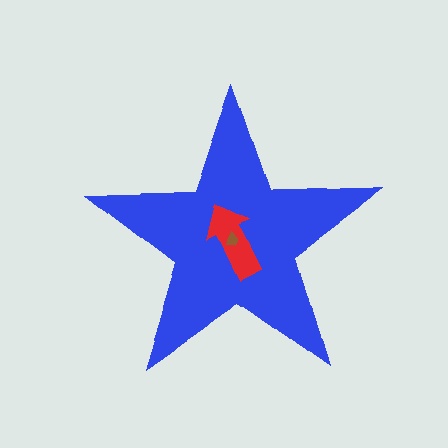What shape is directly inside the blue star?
The red arrow.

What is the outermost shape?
The blue star.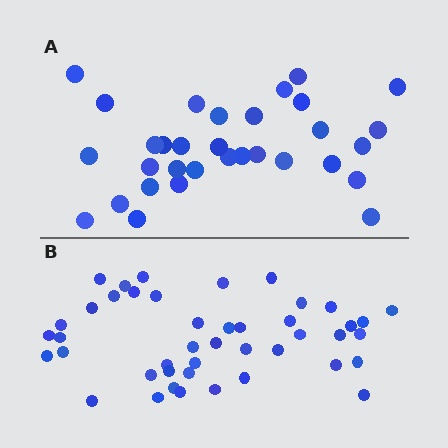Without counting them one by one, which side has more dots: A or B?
Region B (the bottom region) has more dots.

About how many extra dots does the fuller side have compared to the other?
Region B has roughly 12 or so more dots than region A.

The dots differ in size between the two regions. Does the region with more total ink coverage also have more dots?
No. Region A has more total ink coverage because its dots are larger, but region B actually contains more individual dots. Total area can be misleading — the number of items is what matters here.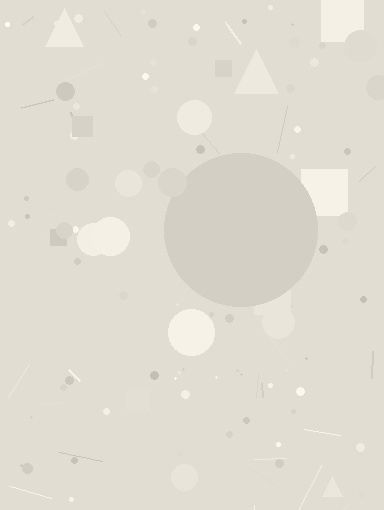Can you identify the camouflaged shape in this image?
The camouflaged shape is a circle.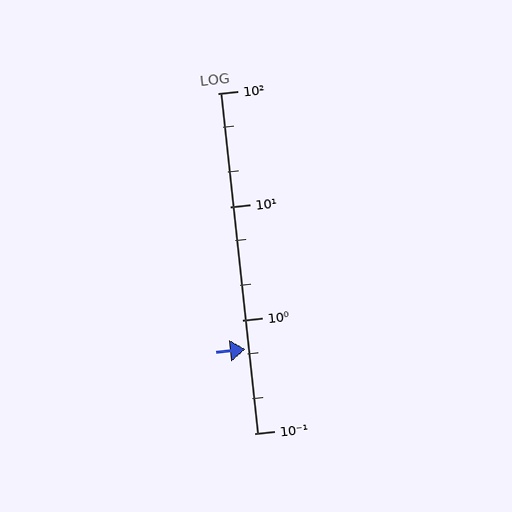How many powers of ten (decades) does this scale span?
The scale spans 3 decades, from 0.1 to 100.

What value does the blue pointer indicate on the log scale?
The pointer indicates approximately 0.55.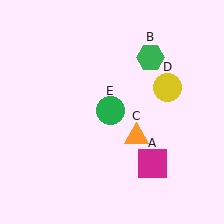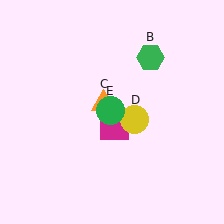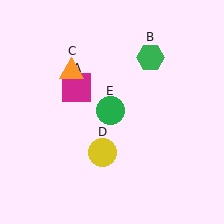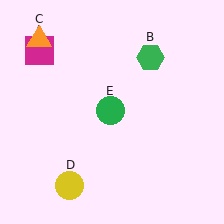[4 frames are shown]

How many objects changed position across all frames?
3 objects changed position: magenta square (object A), orange triangle (object C), yellow circle (object D).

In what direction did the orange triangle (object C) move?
The orange triangle (object C) moved up and to the left.